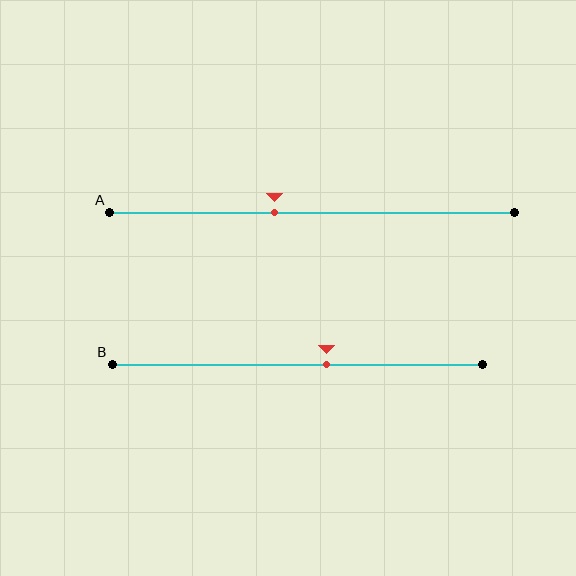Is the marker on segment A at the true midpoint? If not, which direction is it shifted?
No, the marker on segment A is shifted to the left by about 9% of the segment length.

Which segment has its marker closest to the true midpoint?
Segment B has its marker closest to the true midpoint.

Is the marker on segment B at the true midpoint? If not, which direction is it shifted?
No, the marker on segment B is shifted to the right by about 8% of the segment length.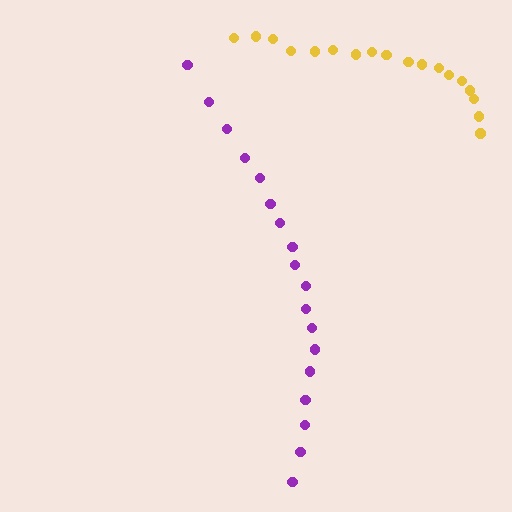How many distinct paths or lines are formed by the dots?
There are 2 distinct paths.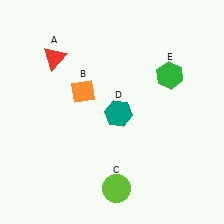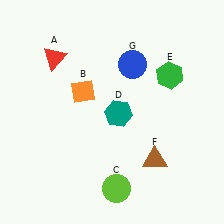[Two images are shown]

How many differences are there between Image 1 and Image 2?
There are 2 differences between the two images.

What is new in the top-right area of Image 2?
A blue circle (G) was added in the top-right area of Image 2.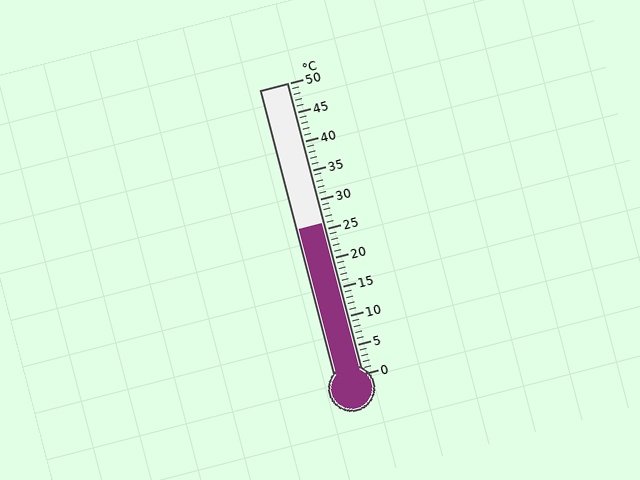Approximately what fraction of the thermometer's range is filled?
The thermometer is filled to approximately 50% of its range.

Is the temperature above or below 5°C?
The temperature is above 5°C.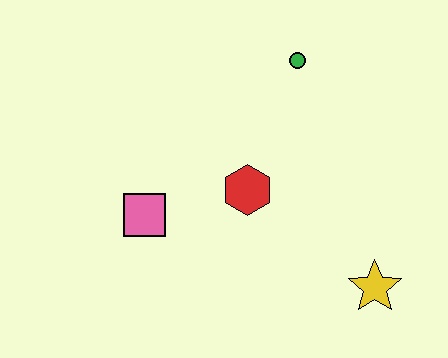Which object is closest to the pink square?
The red hexagon is closest to the pink square.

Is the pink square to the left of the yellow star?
Yes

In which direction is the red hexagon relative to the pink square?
The red hexagon is to the right of the pink square.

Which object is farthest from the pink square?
The yellow star is farthest from the pink square.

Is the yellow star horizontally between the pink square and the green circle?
No